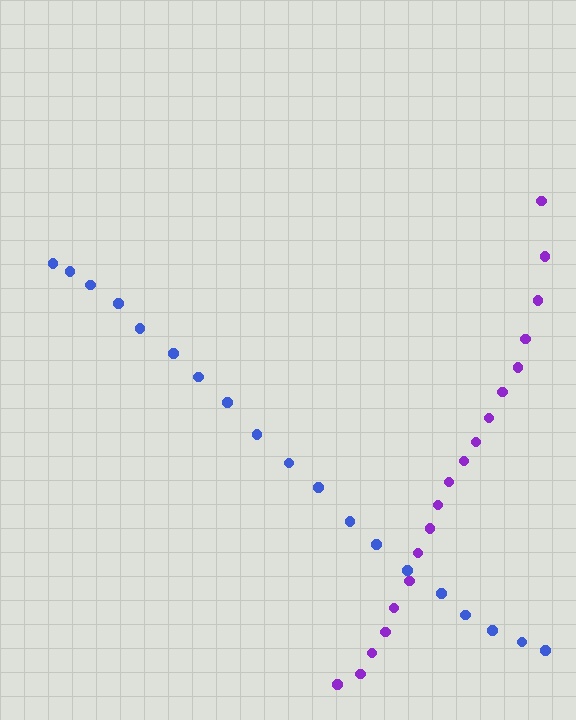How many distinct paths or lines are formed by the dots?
There are 2 distinct paths.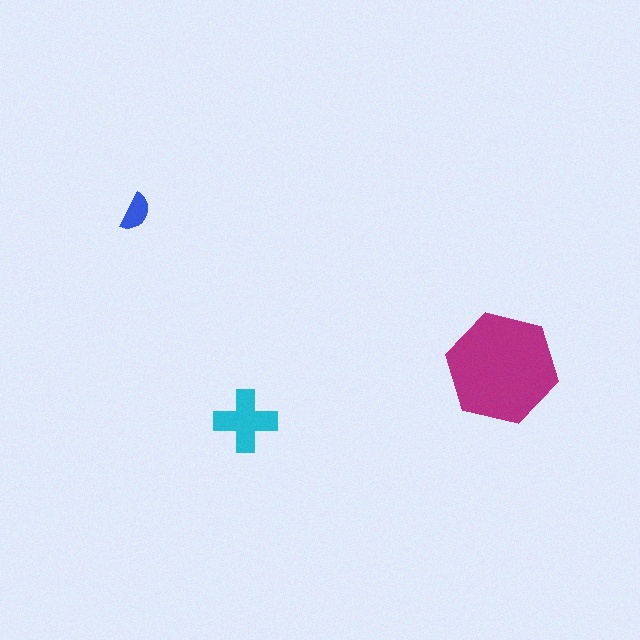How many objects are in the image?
There are 3 objects in the image.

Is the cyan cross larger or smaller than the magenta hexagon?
Smaller.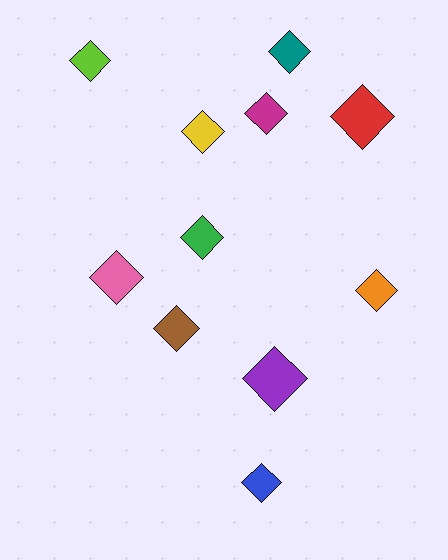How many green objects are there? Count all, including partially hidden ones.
There is 1 green object.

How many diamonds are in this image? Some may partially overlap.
There are 11 diamonds.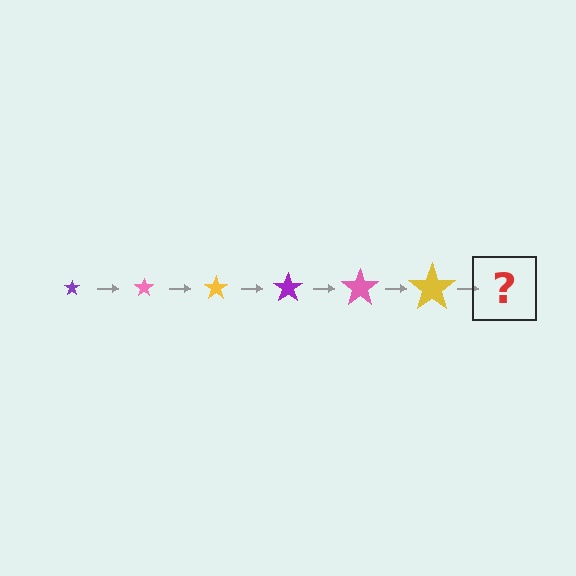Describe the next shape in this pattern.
It should be a purple star, larger than the previous one.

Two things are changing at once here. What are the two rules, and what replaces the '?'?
The two rules are that the star grows larger each step and the color cycles through purple, pink, and yellow. The '?' should be a purple star, larger than the previous one.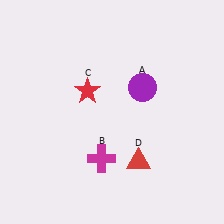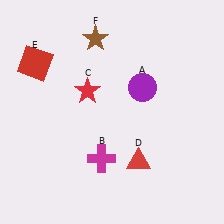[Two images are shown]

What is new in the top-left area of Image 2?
A brown star (F) was added in the top-left area of Image 2.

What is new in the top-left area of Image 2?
A red square (E) was added in the top-left area of Image 2.